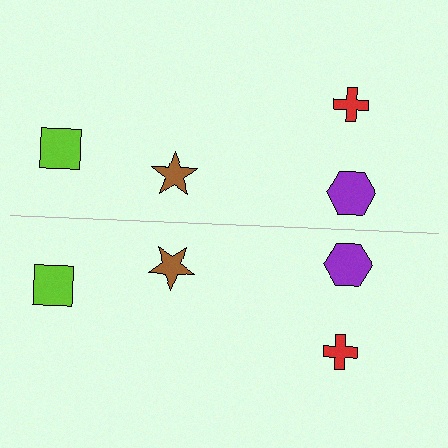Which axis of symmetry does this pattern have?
The pattern has a horizontal axis of symmetry running through the center of the image.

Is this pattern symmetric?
Yes, this pattern has bilateral (reflection) symmetry.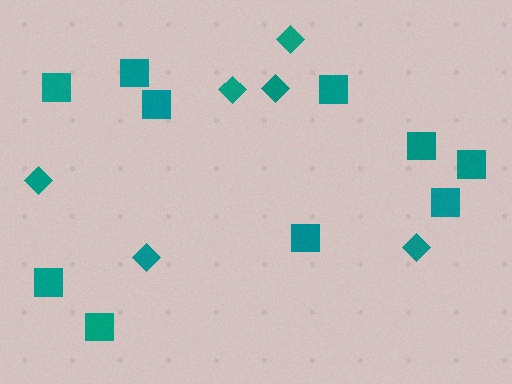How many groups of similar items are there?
There are 2 groups: one group of squares (10) and one group of diamonds (6).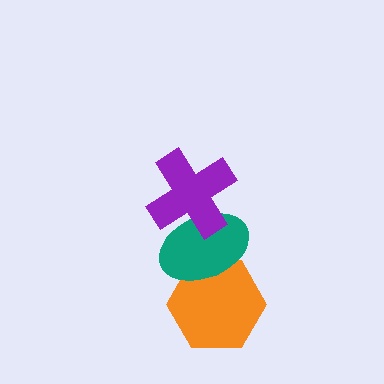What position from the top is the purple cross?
The purple cross is 1st from the top.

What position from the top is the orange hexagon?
The orange hexagon is 3rd from the top.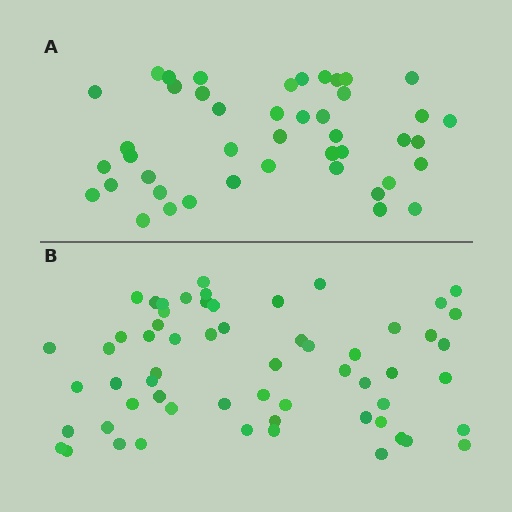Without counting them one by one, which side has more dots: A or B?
Region B (the bottom region) has more dots.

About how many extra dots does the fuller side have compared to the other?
Region B has approximately 15 more dots than region A.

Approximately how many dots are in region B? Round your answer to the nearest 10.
About 60 dots.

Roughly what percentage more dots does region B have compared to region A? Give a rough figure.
About 35% more.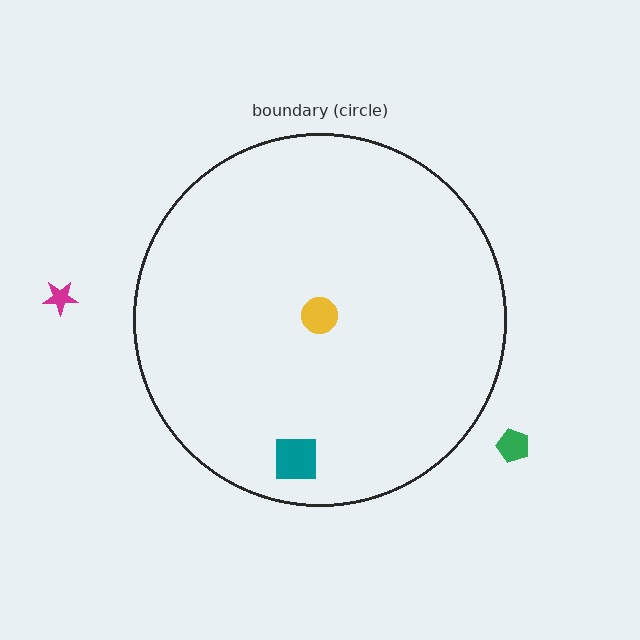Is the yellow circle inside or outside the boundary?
Inside.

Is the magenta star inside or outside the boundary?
Outside.